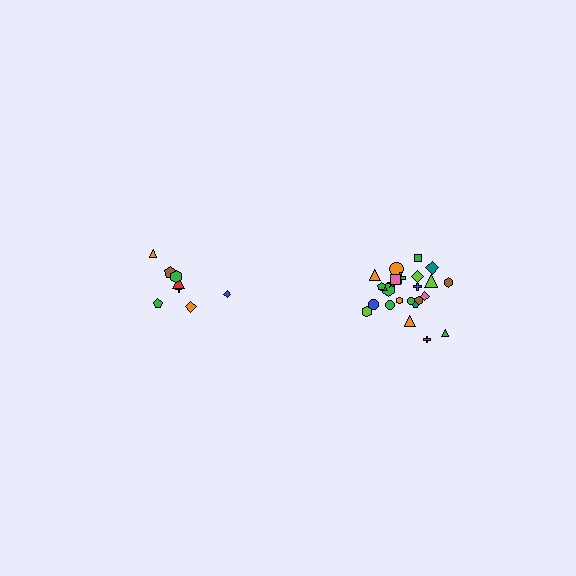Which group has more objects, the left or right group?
The right group.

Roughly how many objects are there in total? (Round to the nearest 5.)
Roughly 35 objects in total.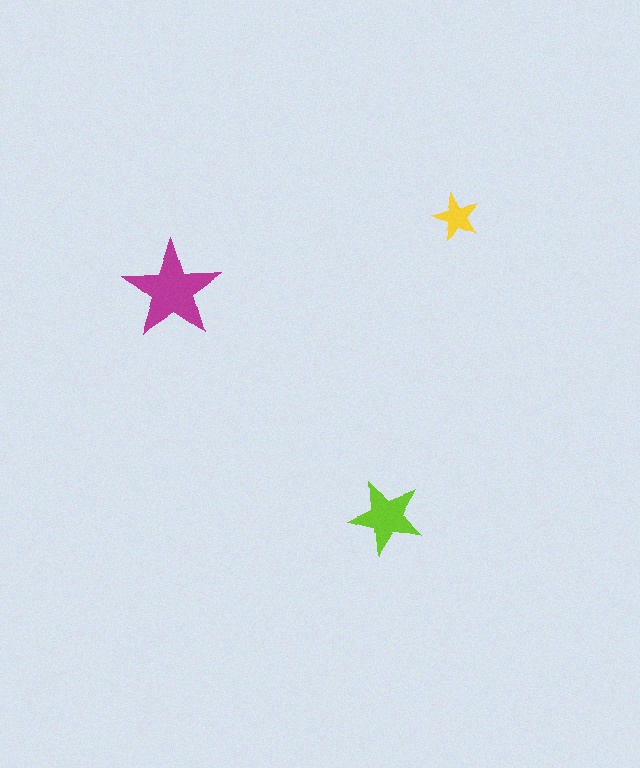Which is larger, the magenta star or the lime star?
The magenta one.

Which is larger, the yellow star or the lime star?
The lime one.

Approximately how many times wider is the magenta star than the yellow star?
About 2 times wider.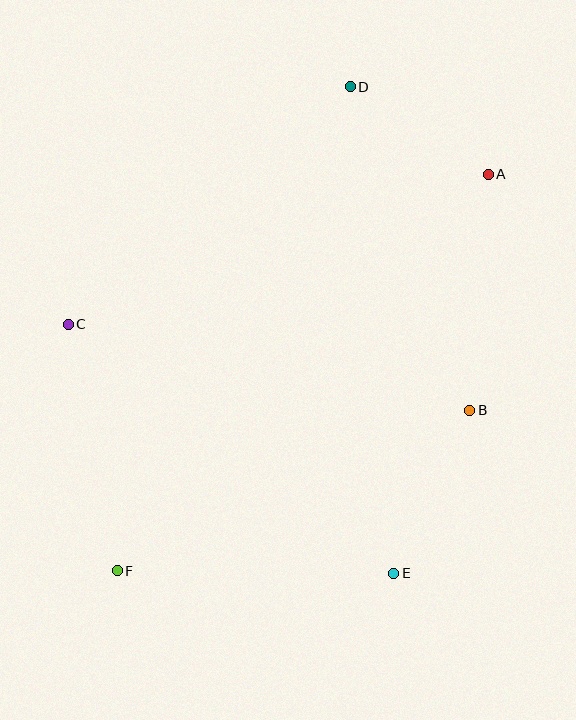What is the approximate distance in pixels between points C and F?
The distance between C and F is approximately 251 pixels.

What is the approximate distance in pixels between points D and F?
The distance between D and F is approximately 537 pixels.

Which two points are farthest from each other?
Points A and F are farthest from each other.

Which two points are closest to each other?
Points A and D are closest to each other.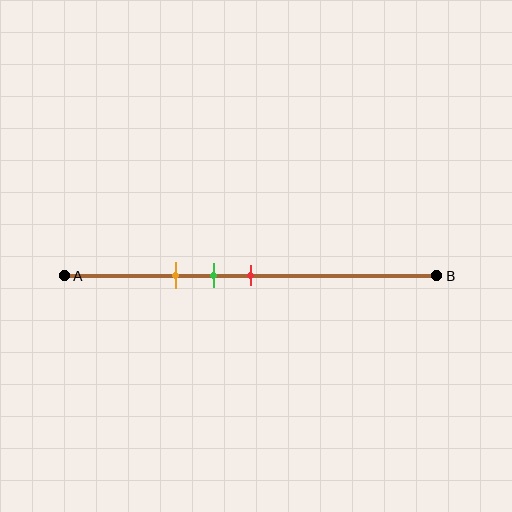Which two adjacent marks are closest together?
The green and red marks are the closest adjacent pair.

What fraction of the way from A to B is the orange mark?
The orange mark is approximately 30% (0.3) of the way from A to B.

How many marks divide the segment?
There are 3 marks dividing the segment.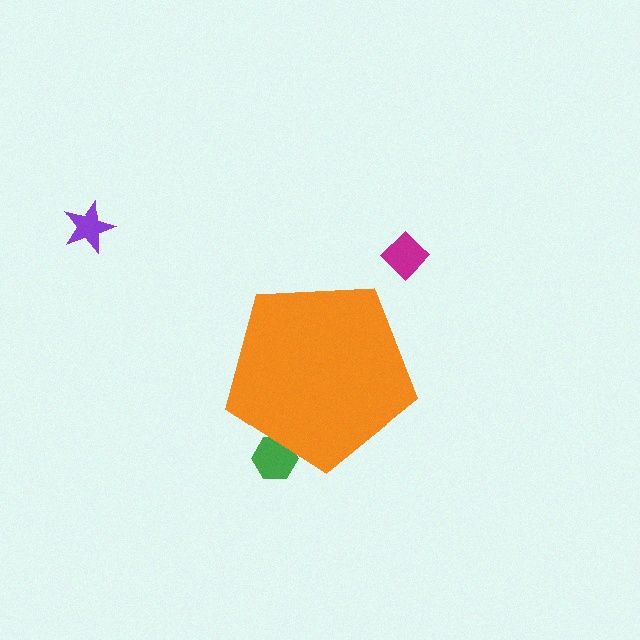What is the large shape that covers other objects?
An orange pentagon.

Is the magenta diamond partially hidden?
No, the magenta diamond is fully visible.